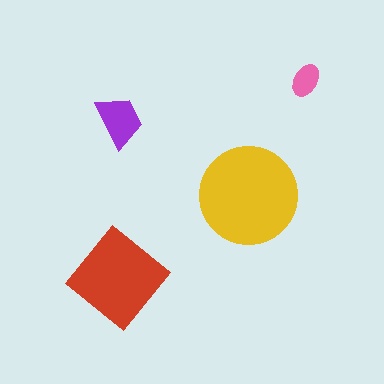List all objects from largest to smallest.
The yellow circle, the red diamond, the purple trapezoid, the pink ellipse.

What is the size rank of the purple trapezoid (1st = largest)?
3rd.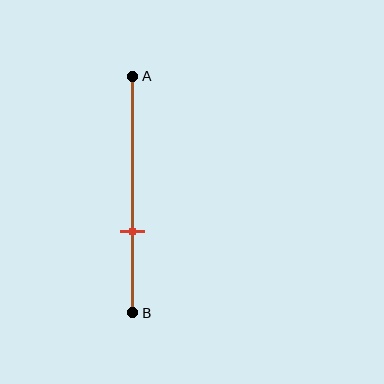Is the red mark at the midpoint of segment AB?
No, the mark is at about 65% from A, not at the 50% midpoint.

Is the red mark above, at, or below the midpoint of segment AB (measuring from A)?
The red mark is below the midpoint of segment AB.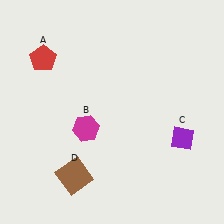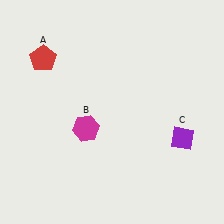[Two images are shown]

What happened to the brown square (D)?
The brown square (D) was removed in Image 2. It was in the bottom-left area of Image 1.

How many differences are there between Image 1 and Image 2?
There is 1 difference between the two images.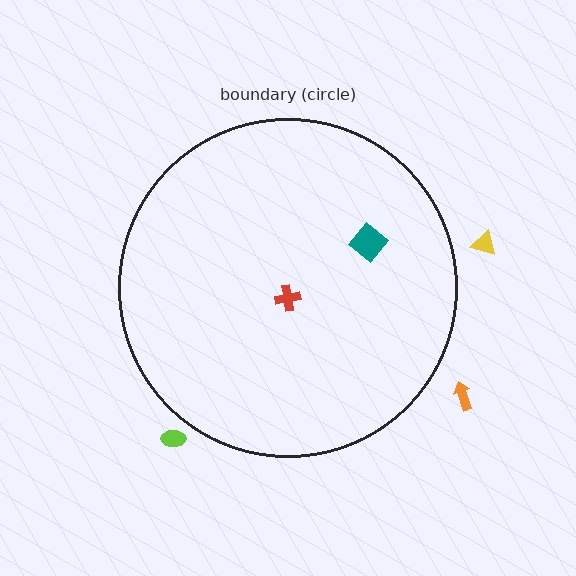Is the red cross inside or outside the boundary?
Inside.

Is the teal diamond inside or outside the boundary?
Inside.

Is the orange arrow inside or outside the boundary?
Outside.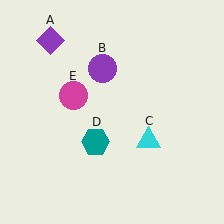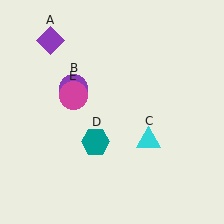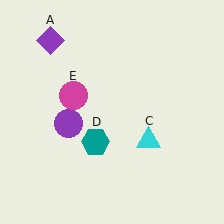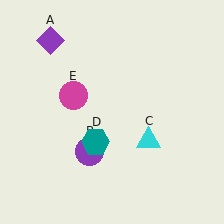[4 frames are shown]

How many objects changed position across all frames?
1 object changed position: purple circle (object B).